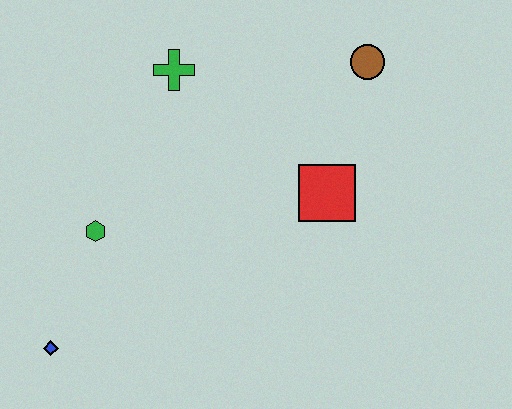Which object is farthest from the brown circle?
The blue diamond is farthest from the brown circle.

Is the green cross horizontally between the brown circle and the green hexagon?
Yes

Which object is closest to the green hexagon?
The blue diamond is closest to the green hexagon.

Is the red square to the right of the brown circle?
No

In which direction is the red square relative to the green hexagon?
The red square is to the right of the green hexagon.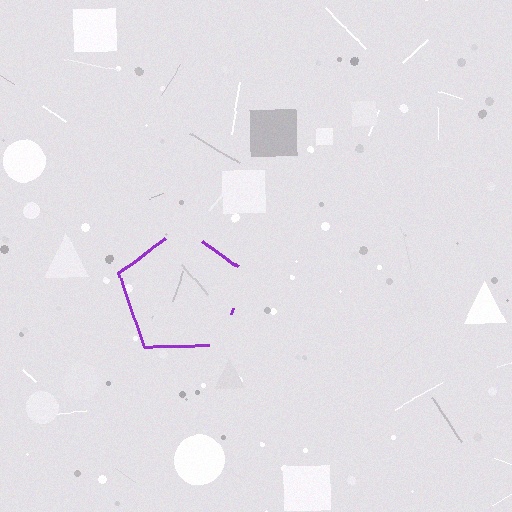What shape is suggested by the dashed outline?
The dashed outline suggests a pentagon.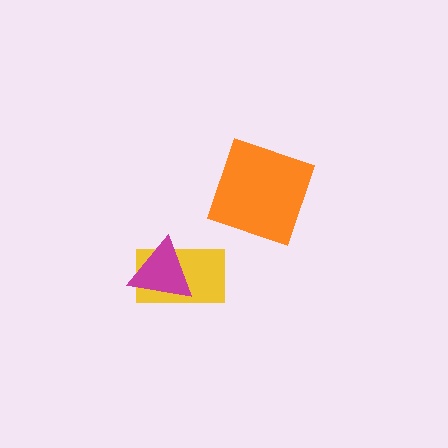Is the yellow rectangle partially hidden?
Yes, it is partially covered by another shape.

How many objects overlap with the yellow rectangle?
1 object overlaps with the yellow rectangle.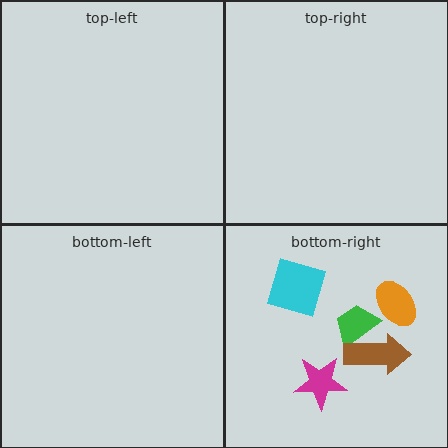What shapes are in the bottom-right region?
The magenta star, the cyan square, the green trapezoid, the brown arrow, the orange ellipse.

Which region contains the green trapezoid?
The bottom-right region.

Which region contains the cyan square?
The bottom-right region.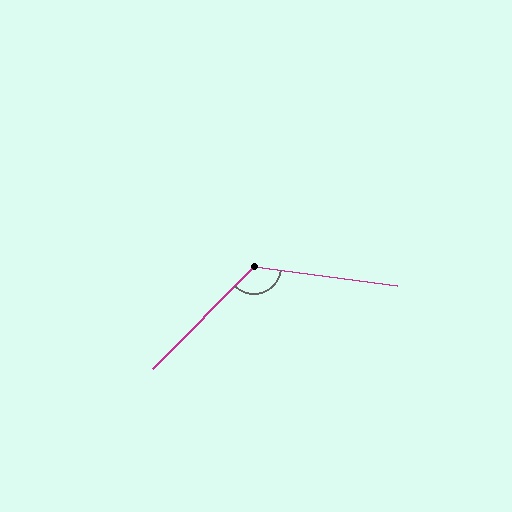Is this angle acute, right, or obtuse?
It is obtuse.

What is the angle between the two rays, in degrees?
Approximately 127 degrees.